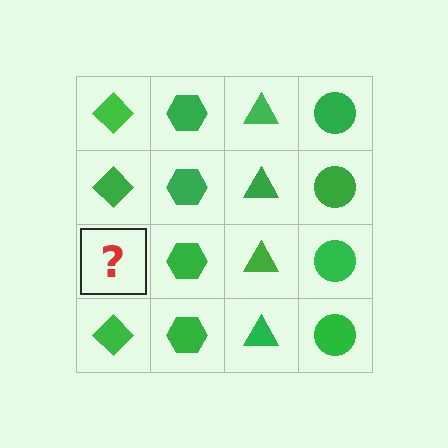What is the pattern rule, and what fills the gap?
The rule is that each column has a consistent shape. The gap should be filled with a green diamond.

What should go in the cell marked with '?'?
The missing cell should contain a green diamond.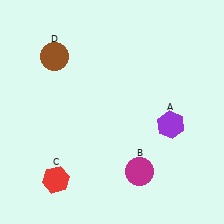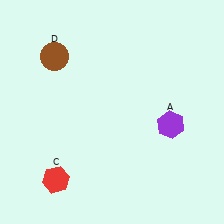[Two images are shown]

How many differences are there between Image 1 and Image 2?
There is 1 difference between the two images.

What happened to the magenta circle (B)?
The magenta circle (B) was removed in Image 2. It was in the bottom-right area of Image 1.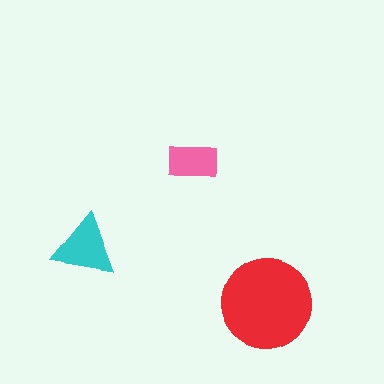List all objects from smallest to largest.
The pink rectangle, the cyan triangle, the red circle.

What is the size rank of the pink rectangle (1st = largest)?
3rd.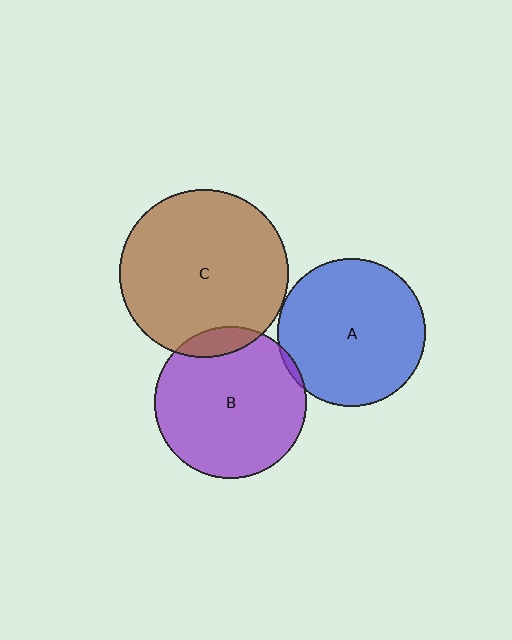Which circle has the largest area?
Circle C (brown).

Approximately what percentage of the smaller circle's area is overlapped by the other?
Approximately 5%.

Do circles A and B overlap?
Yes.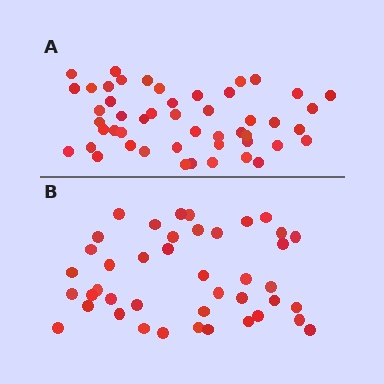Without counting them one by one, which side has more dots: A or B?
Region A (the top region) has more dots.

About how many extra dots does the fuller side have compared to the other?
Region A has roughly 8 or so more dots than region B.